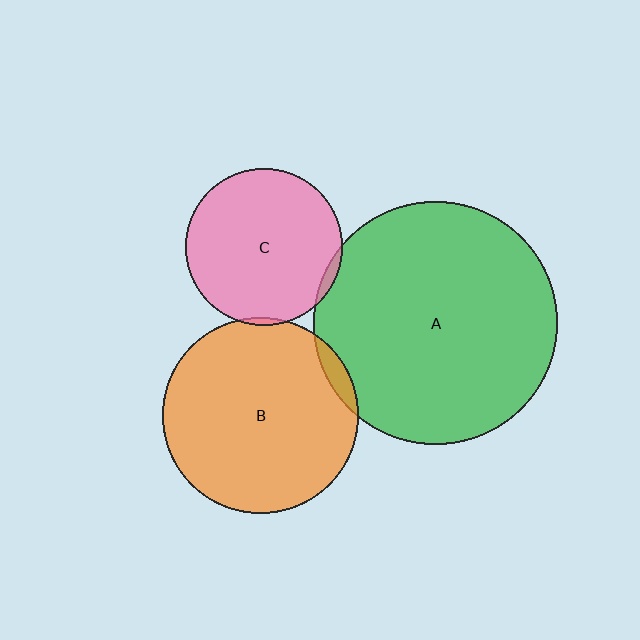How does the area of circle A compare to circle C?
Approximately 2.4 times.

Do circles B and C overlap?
Yes.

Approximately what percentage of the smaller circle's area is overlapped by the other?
Approximately 5%.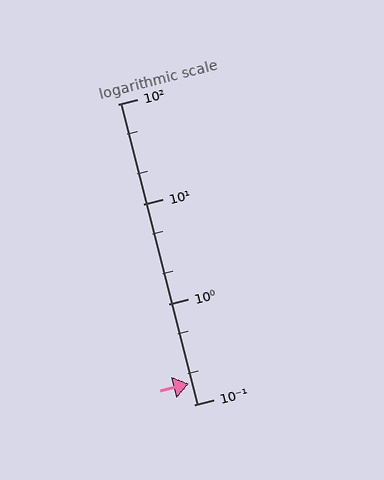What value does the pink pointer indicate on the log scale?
The pointer indicates approximately 0.16.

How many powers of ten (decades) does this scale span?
The scale spans 3 decades, from 0.1 to 100.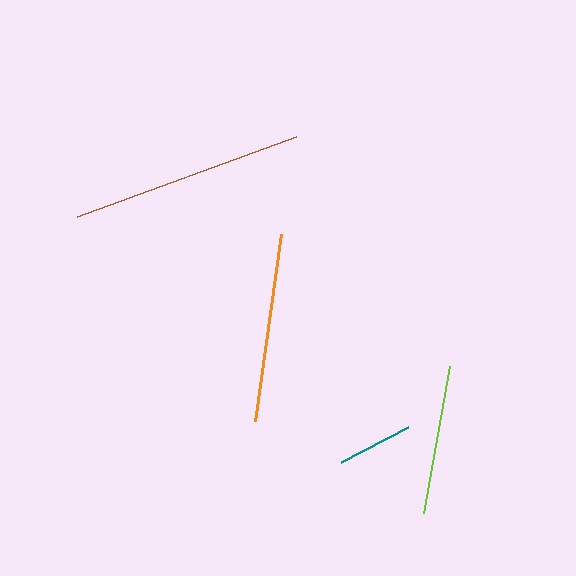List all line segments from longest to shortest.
From longest to shortest: brown, orange, lime, teal.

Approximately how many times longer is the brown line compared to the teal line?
The brown line is approximately 3.1 times the length of the teal line.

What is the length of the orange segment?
The orange segment is approximately 190 pixels long.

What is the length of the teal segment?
The teal segment is approximately 75 pixels long.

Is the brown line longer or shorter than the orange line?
The brown line is longer than the orange line.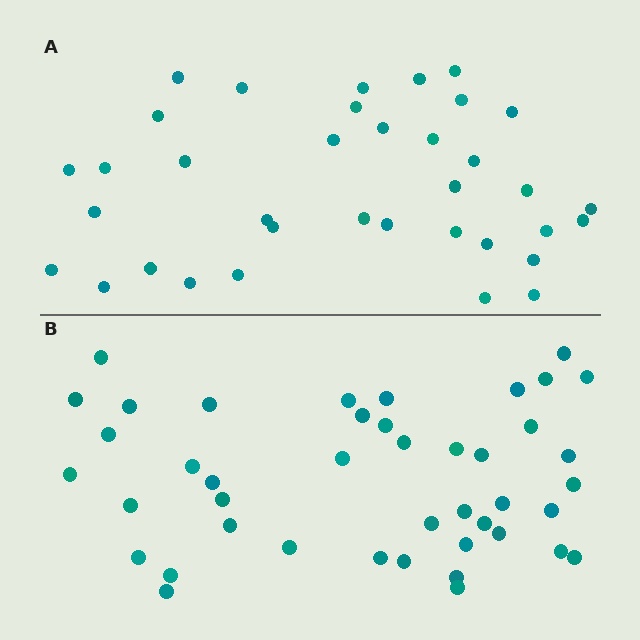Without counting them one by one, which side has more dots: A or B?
Region B (the bottom region) has more dots.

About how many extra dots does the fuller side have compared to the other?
Region B has roughly 8 or so more dots than region A.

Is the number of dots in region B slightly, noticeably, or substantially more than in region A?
Region B has only slightly more — the two regions are fairly close. The ratio is roughly 1.2 to 1.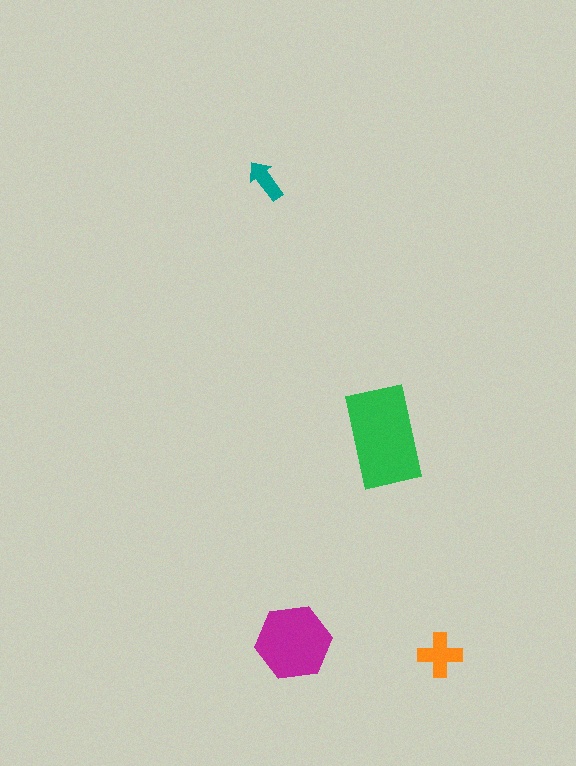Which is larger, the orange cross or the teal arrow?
The orange cross.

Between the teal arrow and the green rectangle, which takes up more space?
The green rectangle.